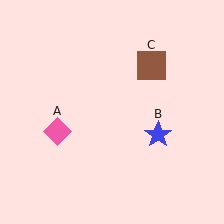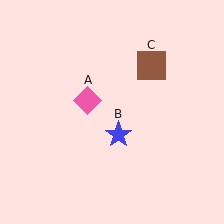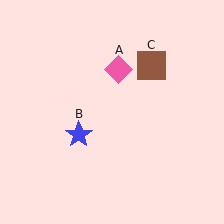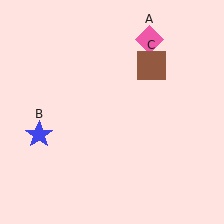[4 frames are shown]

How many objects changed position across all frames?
2 objects changed position: pink diamond (object A), blue star (object B).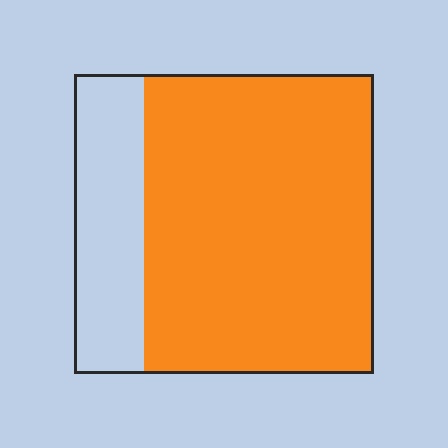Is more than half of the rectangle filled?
Yes.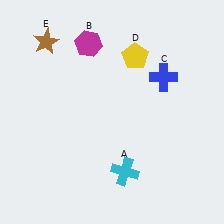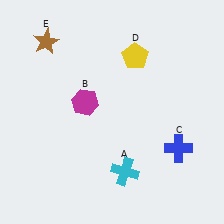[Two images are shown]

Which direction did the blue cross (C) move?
The blue cross (C) moved down.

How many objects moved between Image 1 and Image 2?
2 objects moved between the two images.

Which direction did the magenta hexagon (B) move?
The magenta hexagon (B) moved down.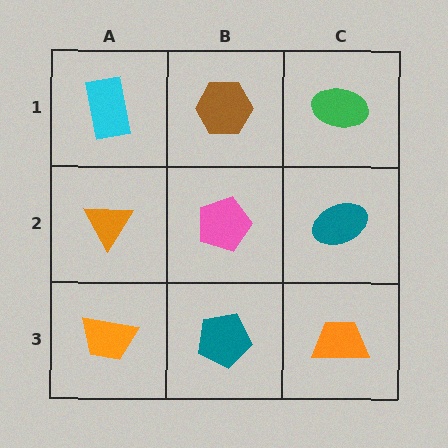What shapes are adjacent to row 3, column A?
An orange triangle (row 2, column A), a teal pentagon (row 3, column B).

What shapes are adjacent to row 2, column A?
A cyan rectangle (row 1, column A), an orange trapezoid (row 3, column A), a pink pentagon (row 2, column B).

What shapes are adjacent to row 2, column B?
A brown hexagon (row 1, column B), a teal pentagon (row 3, column B), an orange triangle (row 2, column A), a teal ellipse (row 2, column C).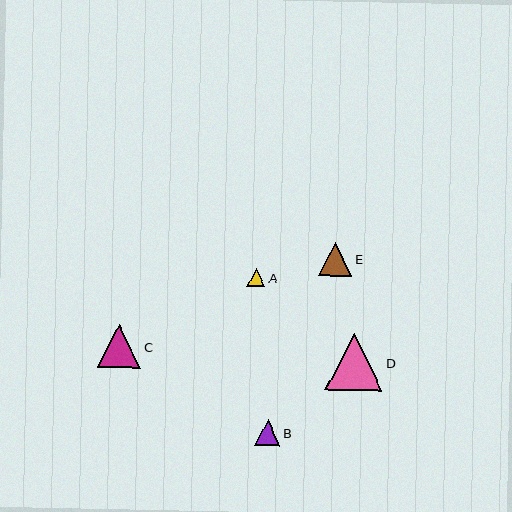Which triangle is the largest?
Triangle D is the largest with a size of approximately 57 pixels.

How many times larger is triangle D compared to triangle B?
Triangle D is approximately 2.2 times the size of triangle B.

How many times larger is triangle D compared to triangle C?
Triangle D is approximately 1.3 times the size of triangle C.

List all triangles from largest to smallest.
From largest to smallest: D, C, E, B, A.